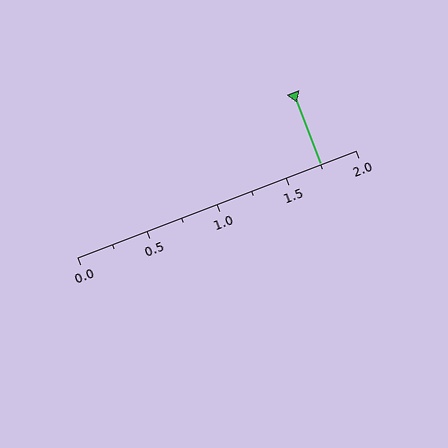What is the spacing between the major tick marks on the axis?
The major ticks are spaced 0.5 apart.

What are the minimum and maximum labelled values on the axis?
The axis runs from 0.0 to 2.0.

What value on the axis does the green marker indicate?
The marker indicates approximately 1.75.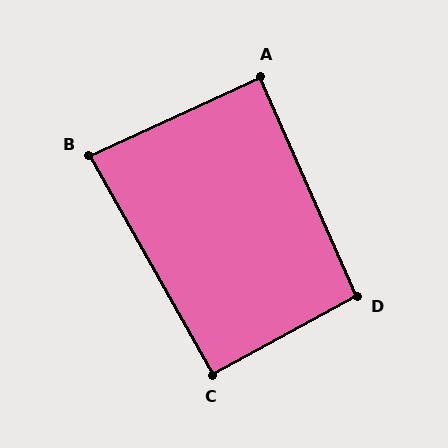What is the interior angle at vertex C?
Approximately 91 degrees (approximately right).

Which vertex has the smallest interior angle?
B, at approximately 85 degrees.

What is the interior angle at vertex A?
Approximately 89 degrees (approximately right).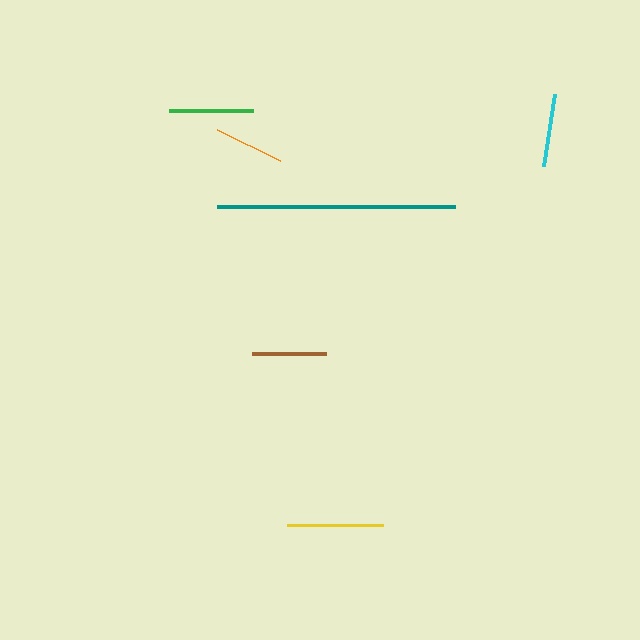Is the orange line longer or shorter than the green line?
The green line is longer than the orange line.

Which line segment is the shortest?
The orange line is the shortest at approximately 70 pixels.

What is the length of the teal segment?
The teal segment is approximately 237 pixels long.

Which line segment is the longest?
The teal line is the longest at approximately 237 pixels.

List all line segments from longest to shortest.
From longest to shortest: teal, yellow, green, brown, cyan, orange.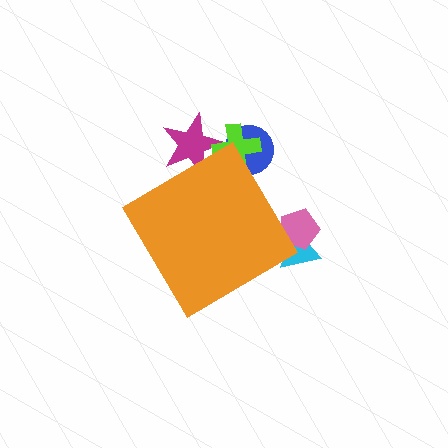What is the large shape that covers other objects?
An orange diamond.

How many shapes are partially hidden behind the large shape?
5 shapes are partially hidden.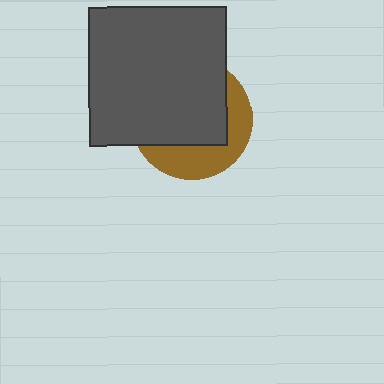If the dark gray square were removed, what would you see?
You would see the complete brown circle.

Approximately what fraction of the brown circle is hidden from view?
Roughly 64% of the brown circle is hidden behind the dark gray square.